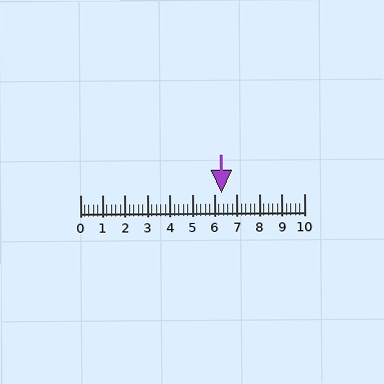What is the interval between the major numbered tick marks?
The major tick marks are spaced 1 units apart.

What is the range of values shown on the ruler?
The ruler shows values from 0 to 10.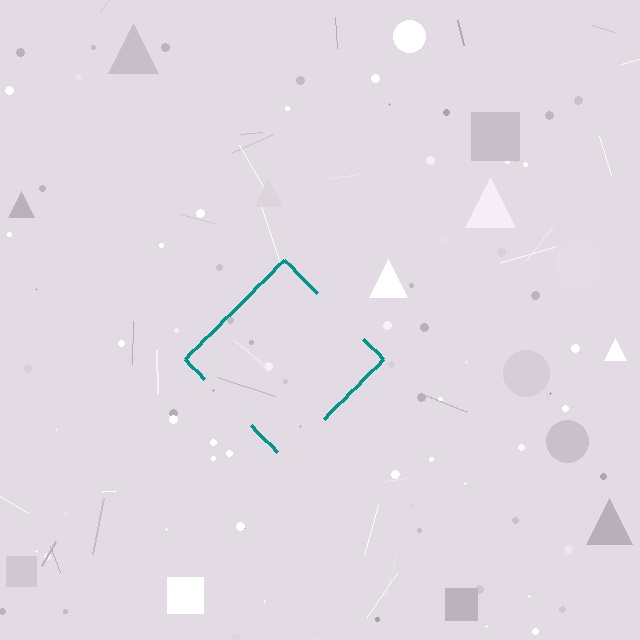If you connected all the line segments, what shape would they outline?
They would outline a diamond.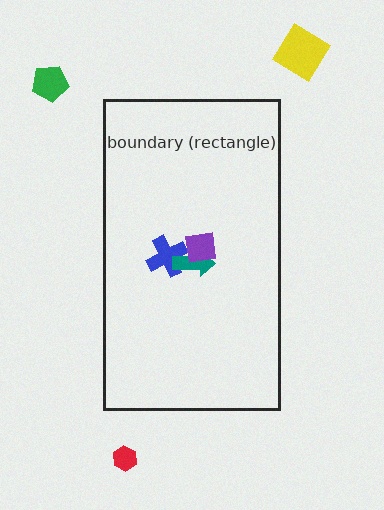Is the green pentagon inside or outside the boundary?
Outside.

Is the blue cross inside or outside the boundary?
Inside.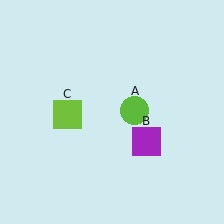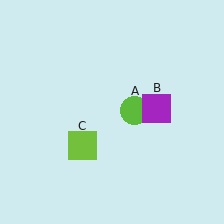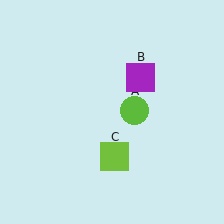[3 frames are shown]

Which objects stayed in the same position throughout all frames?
Lime circle (object A) remained stationary.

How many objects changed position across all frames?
2 objects changed position: purple square (object B), lime square (object C).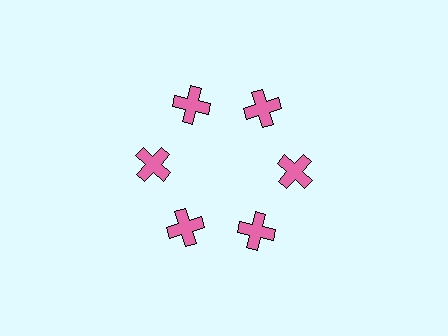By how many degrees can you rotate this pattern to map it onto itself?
The pattern maps onto itself every 60 degrees of rotation.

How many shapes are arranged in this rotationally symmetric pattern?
There are 6 shapes, arranged in 6 groups of 1.